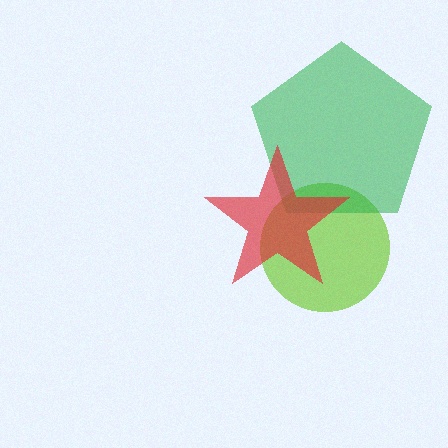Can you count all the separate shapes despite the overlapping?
Yes, there are 3 separate shapes.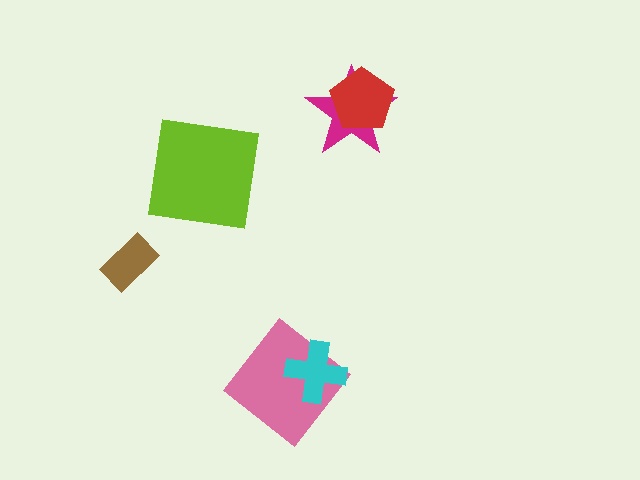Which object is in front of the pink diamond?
The cyan cross is in front of the pink diamond.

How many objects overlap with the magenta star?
1 object overlaps with the magenta star.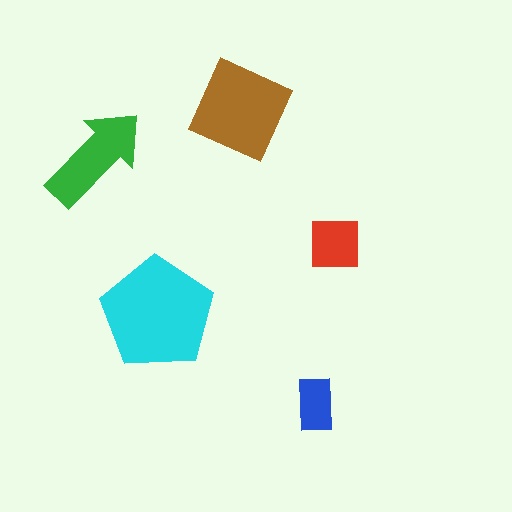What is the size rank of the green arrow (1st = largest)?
3rd.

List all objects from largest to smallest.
The cyan pentagon, the brown diamond, the green arrow, the red square, the blue rectangle.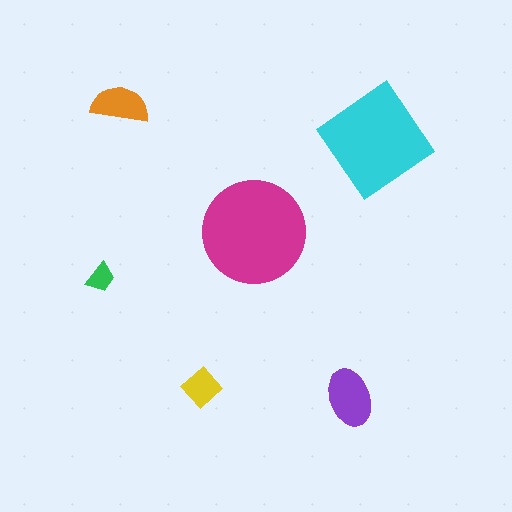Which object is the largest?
The magenta circle.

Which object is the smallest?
The green trapezoid.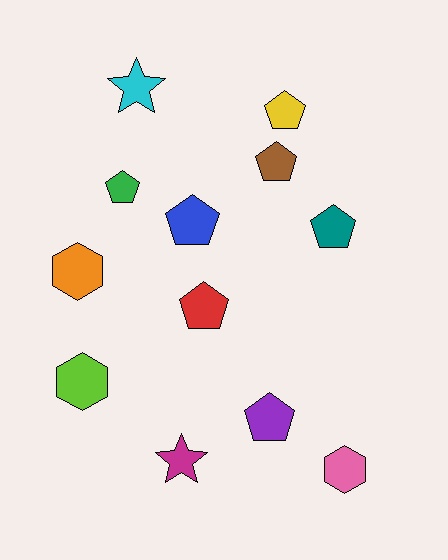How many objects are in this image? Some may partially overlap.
There are 12 objects.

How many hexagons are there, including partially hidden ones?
There are 3 hexagons.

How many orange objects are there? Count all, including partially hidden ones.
There is 1 orange object.